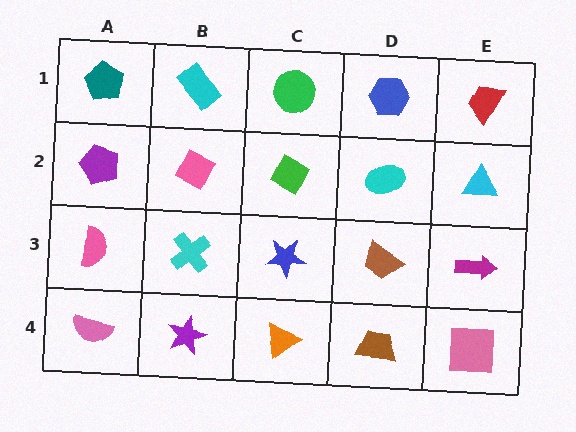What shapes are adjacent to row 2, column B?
A cyan rectangle (row 1, column B), a cyan cross (row 3, column B), a purple pentagon (row 2, column A), a green diamond (row 2, column C).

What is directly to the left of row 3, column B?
A pink semicircle.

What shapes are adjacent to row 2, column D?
A blue hexagon (row 1, column D), a brown trapezoid (row 3, column D), a green diamond (row 2, column C), a cyan triangle (row 2, column E).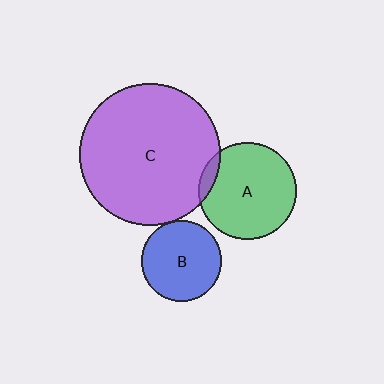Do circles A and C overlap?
Yes.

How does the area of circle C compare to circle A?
Approximately 2.1 times.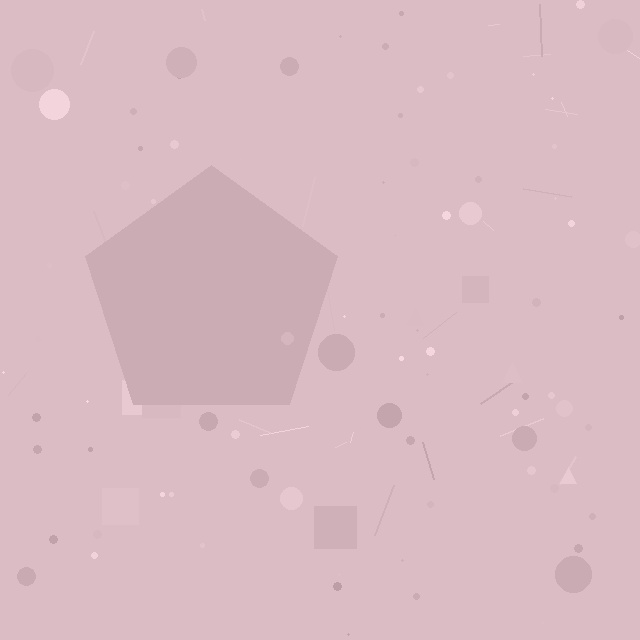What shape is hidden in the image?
A pentagon is hidden in the image.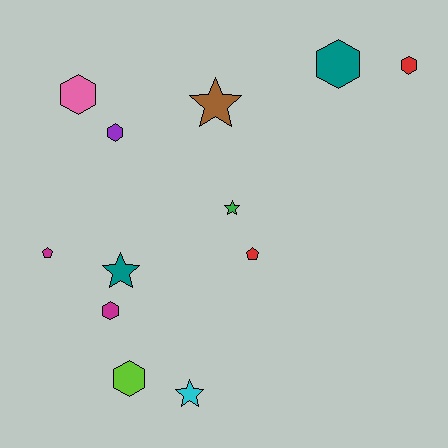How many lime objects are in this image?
There is 1 lime object.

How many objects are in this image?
There are 12 objects.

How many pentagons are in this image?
There are 2 pentagons.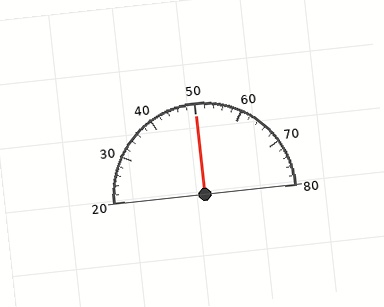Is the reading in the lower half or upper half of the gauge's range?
The reading is in the upper half of the range (20 to 80).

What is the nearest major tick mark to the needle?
The nearest major tick mark is 50.